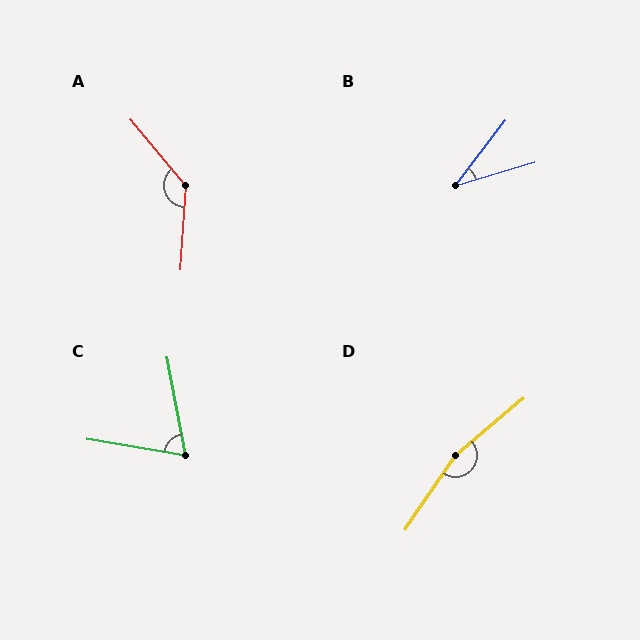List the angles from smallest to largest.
B (36°), C (70°), A (136°), D (164°).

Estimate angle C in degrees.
Approximately 70 degrees.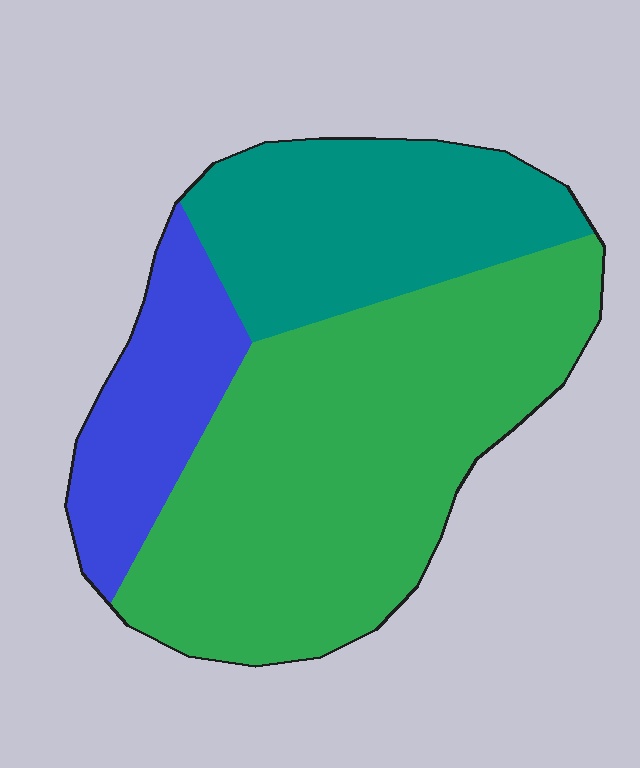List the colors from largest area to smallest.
From largest to smallest: green, teal, blue.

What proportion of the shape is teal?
Teal covers about 25% of the shape.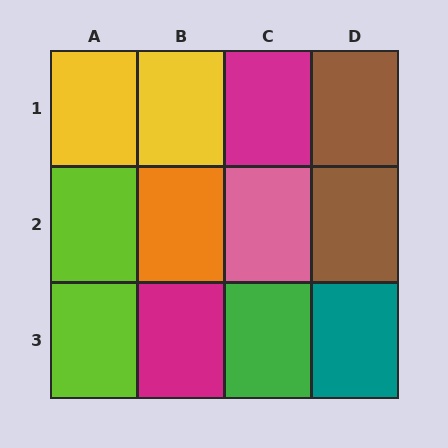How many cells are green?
1 cell is green.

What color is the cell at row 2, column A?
Lime.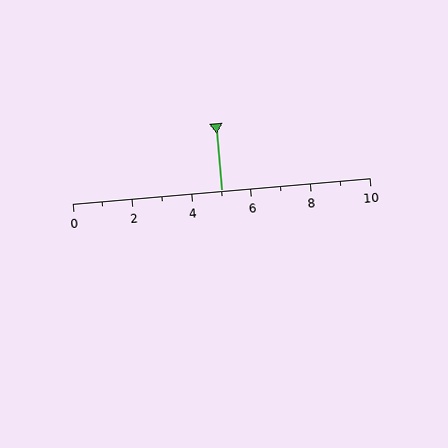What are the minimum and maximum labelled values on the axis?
The axis runs from 0 to 10.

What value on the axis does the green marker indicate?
The marker indicates approximately 5.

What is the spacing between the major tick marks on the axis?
The major ticks are spaced 2 apart.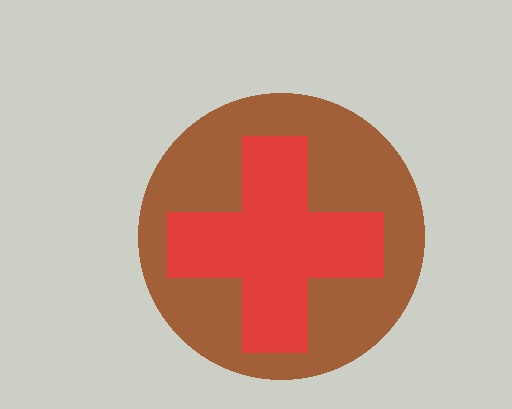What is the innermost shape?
The red cross.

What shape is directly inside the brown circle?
The red cross.